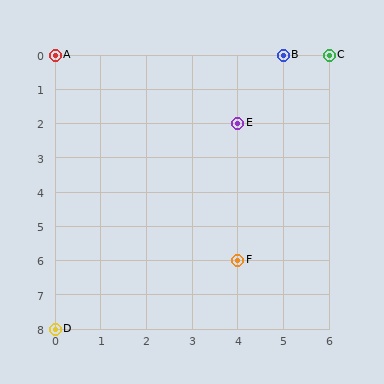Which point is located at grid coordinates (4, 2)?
Point E is at (4, 2).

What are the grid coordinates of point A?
Point A is at grid coordinates (0, 0).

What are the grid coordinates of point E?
Point E is at grid coordinates (4, 2).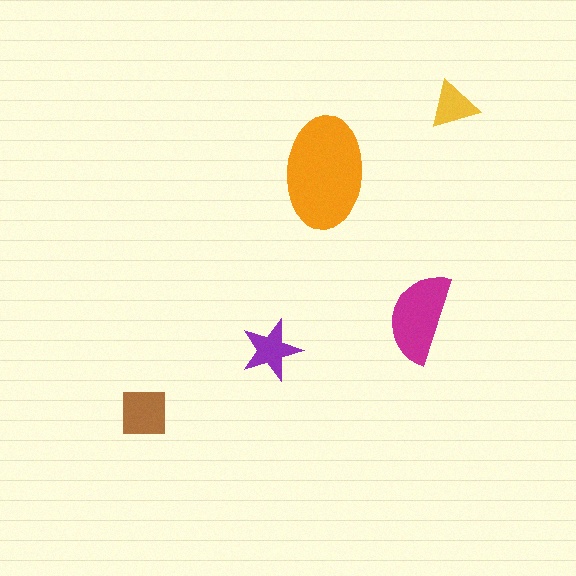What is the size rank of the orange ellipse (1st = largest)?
1st.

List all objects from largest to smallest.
The orange ellipse, the magenta semicircle, the brown square, the purple star, the yellow triangle.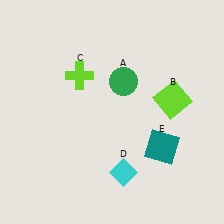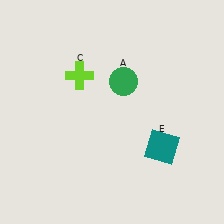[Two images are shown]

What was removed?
The cyan diamond (D), the lime square (B) were removed in Image 2.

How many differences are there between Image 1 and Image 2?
There are 2 differences between the two images.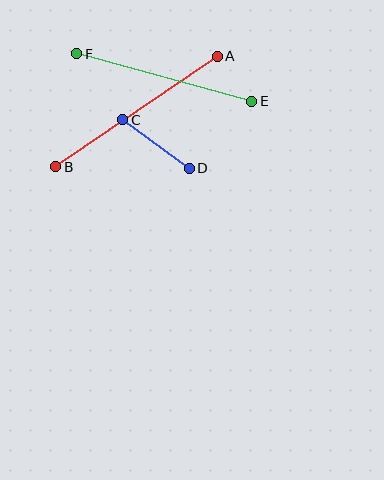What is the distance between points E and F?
The distance is approximately 181 pixels.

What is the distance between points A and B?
The distance is approximately 196 pixels.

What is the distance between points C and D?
The distance is approximately 82 pixels.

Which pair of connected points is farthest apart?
Points A and B are farthest apart.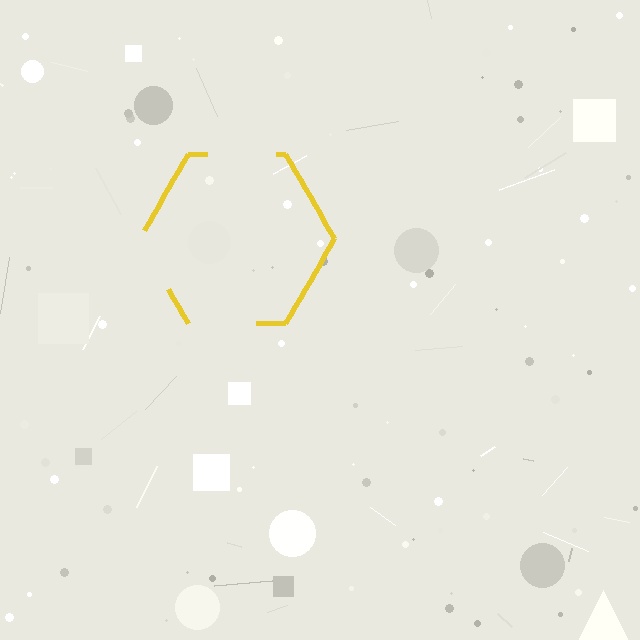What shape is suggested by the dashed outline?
The dashed outline suggests a hexagon.